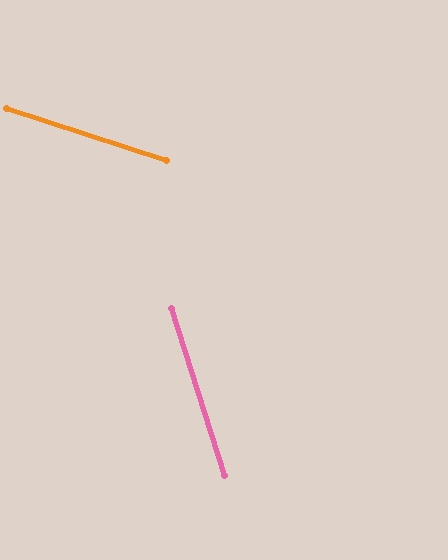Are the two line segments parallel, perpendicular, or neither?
Neither parallel nor perpendicular — they differ by about 55°.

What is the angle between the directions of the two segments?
Approximately 55 degrees.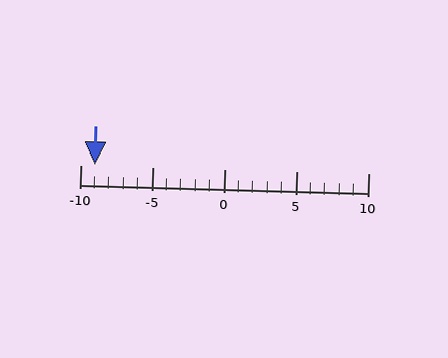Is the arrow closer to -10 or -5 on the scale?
The arrow is closer to -10.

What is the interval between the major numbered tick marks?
The major tick marks are spaced 5 units apart.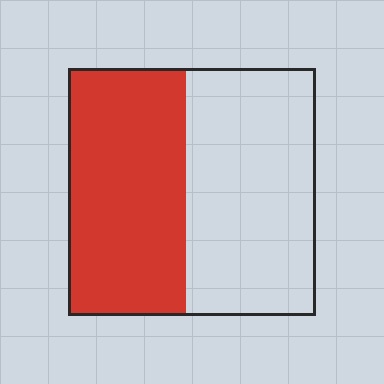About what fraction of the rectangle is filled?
About one half (1/2).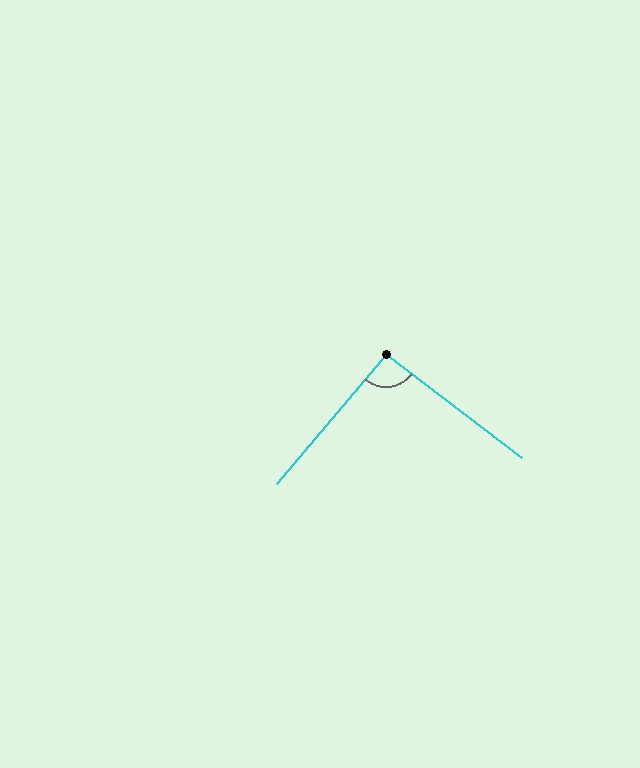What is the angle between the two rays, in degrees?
Approximately 93 degrees.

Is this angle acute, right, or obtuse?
It is approximately a right angle.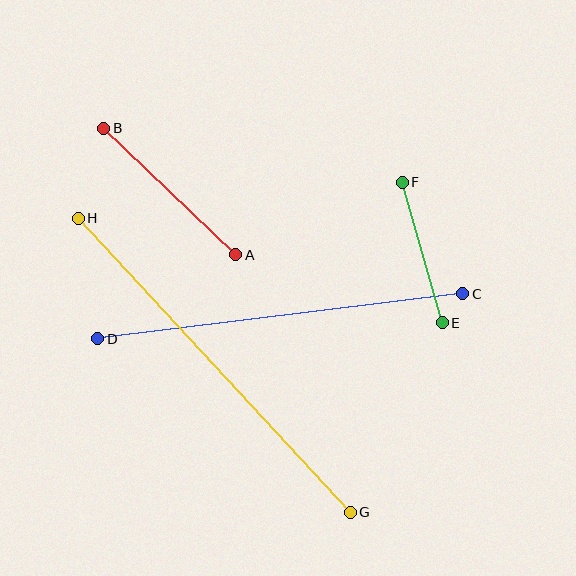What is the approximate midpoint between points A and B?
The midpoint is at approximately (170, 192) pixels.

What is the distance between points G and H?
The distance is approximately 400 pixels.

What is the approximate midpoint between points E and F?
The midpoint is at approximately (422, 253) pixels.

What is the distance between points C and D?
The distance is approximately 368 pixels.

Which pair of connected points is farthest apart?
Points G and H are farthest apart.